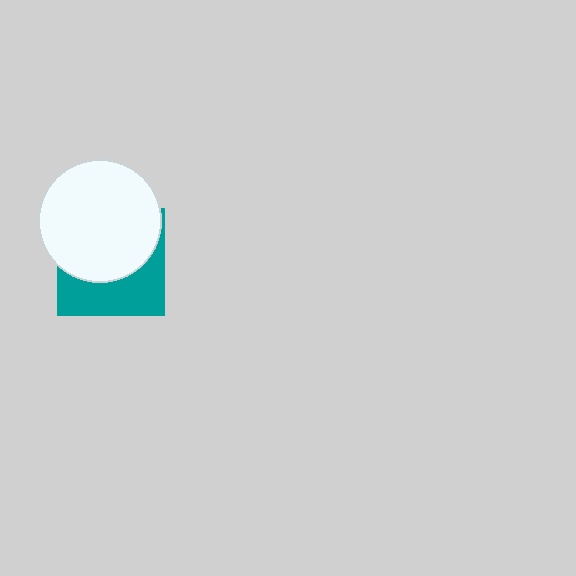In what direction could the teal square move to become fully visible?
The teal square could move down. That would shift it out from behind the white circle entirely.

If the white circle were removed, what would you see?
You would see the complete teal square.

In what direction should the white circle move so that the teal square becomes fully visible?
The white circle should move up. That is the shortest direction to clear the overlap and leave the teal square fully visible.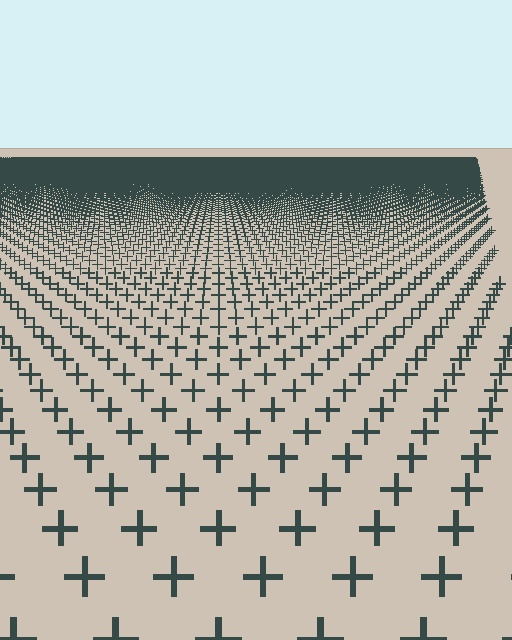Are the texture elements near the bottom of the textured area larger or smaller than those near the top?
Larger. Near the bottom, elements are closer to the viewer and appear at a bigger on-screen size.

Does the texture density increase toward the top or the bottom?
Density increases toward the top.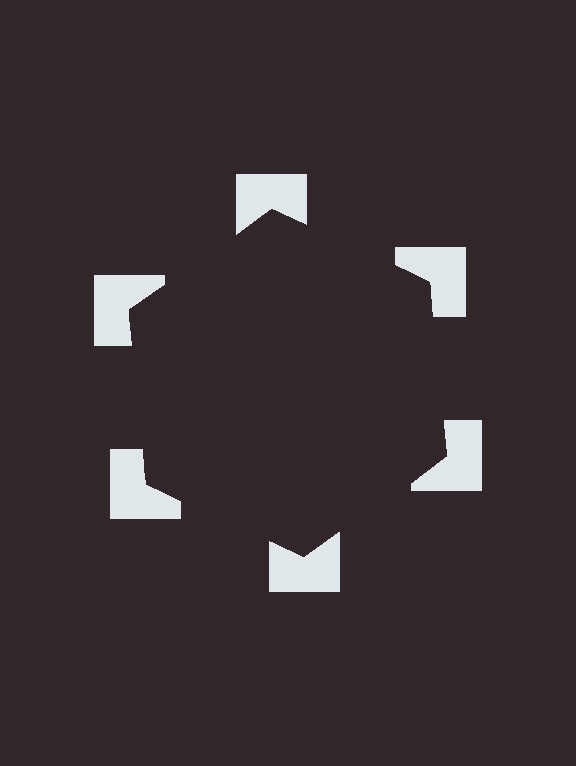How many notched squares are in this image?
There are 6 — one at each vertex of the illusory hexagon.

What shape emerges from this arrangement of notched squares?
An illusory hexagon — its edges are inferred from the aligned wedge cuts in the notched squares, not physically drawn.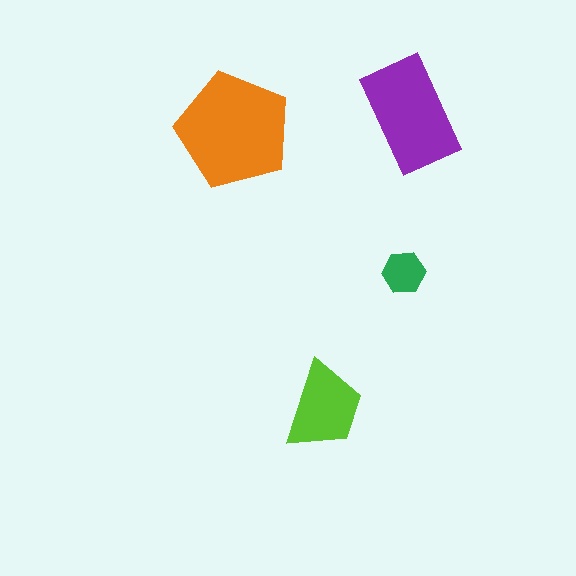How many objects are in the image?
There are 4 objects in the image.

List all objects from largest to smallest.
The orange pentagon, the purple rectangle, the lime trapezoid, the green hexagon.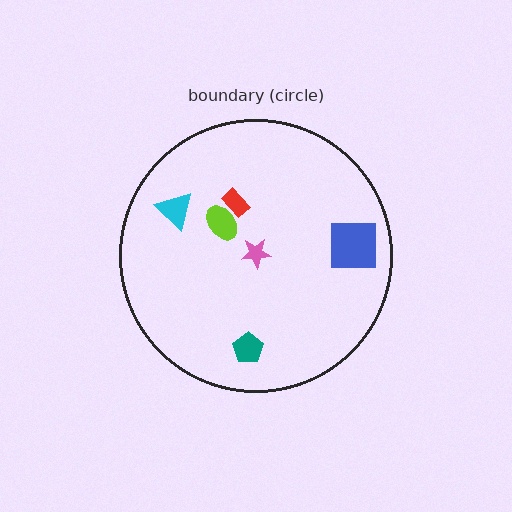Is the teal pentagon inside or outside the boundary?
Inside.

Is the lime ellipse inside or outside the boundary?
Inside.